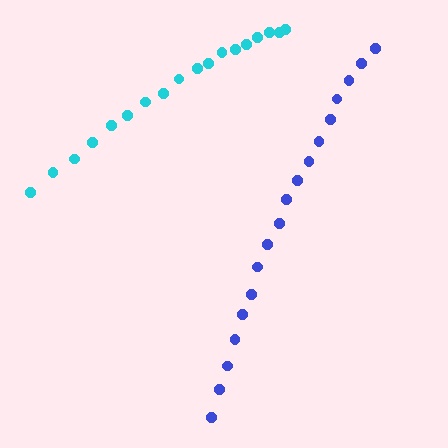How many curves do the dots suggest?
There are 2 distinct paths.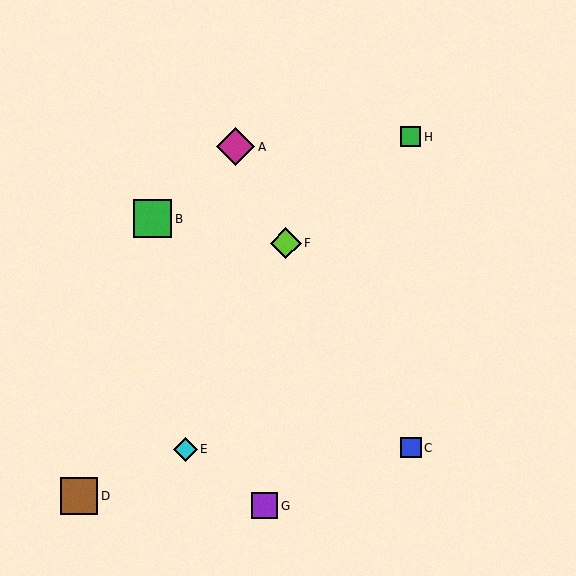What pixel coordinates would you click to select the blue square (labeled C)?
Click at (411, 448) to select the blue square C.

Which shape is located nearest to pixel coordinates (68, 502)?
The brown square (labeled D) at (79, 496) is nearest to that location.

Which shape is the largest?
The magenta diamond (labeled A) is the largest.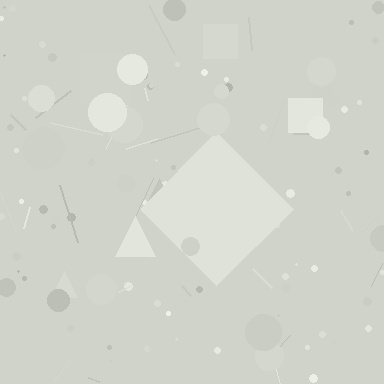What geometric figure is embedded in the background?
A diamond is embedded in the background.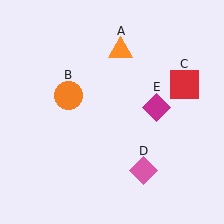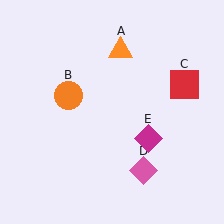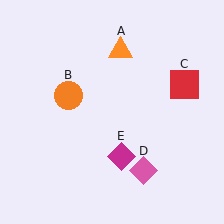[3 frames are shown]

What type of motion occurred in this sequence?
The magenta diamond (object E) rotated clockwise around the center of the scene.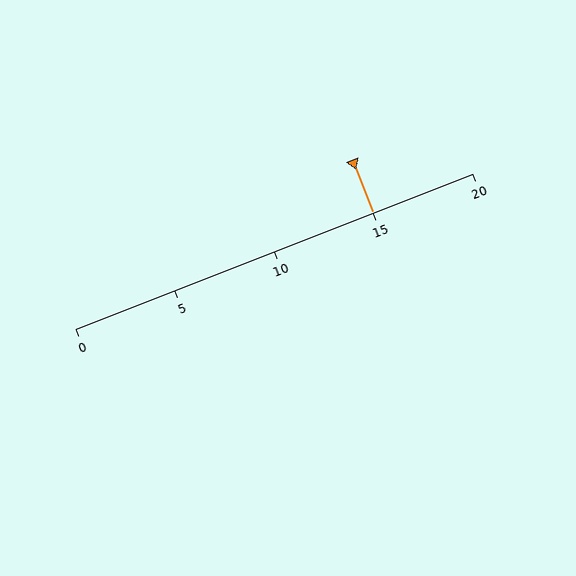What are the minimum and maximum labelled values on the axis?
The axis runs from 0 to 20.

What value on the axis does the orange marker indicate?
The marker indicates approximately 15.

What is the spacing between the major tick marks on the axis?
The major ticks are spaced 5 apart.